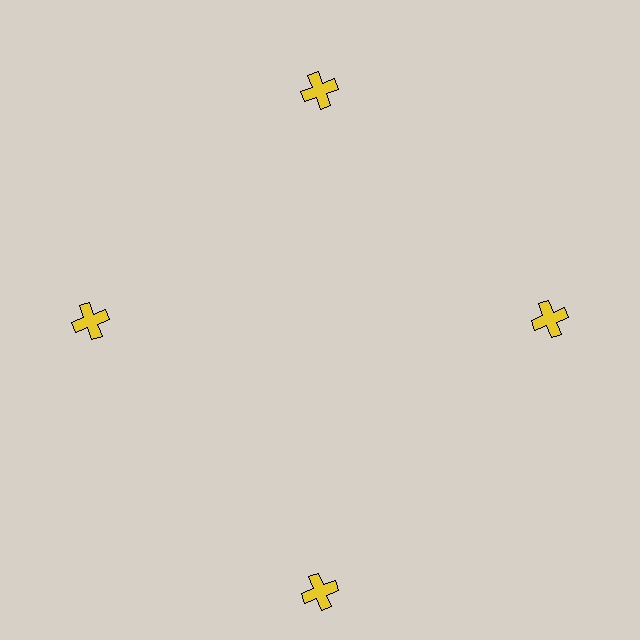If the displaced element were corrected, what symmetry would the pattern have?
It would have 4-fold rotational symmetry — the pattern would map onto itself every 90 degrees.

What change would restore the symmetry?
The symmetry would be restored by moving it inward, back onto the ring so that all 4 crosses sit at equal angles and equal distance from the center.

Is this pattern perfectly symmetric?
No. The 4 yellow crosses are arranged in a ring, but one element near the 6 o'clock position is pushed outward from the center, breaking the 4-fold rotational symmetry.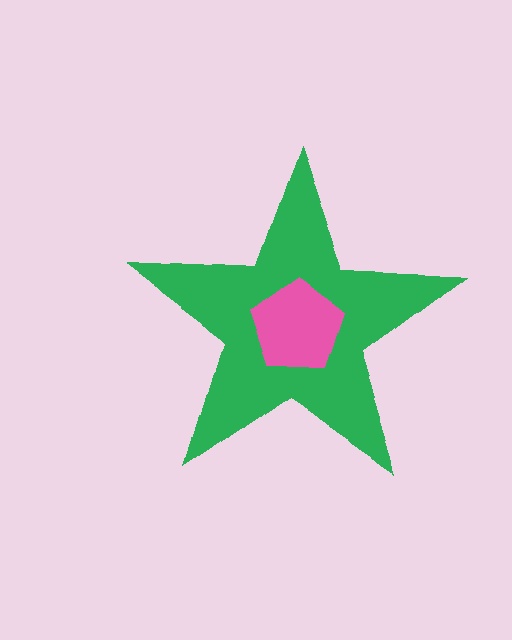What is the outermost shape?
The green star.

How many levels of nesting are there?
2.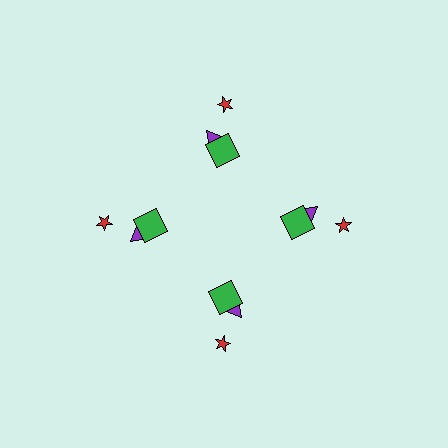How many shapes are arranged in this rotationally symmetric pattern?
There are 12 shapes, arranged in 4 groups of 3.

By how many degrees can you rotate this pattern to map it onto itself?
The pattern maps onto itself every 90 degrees of rotation.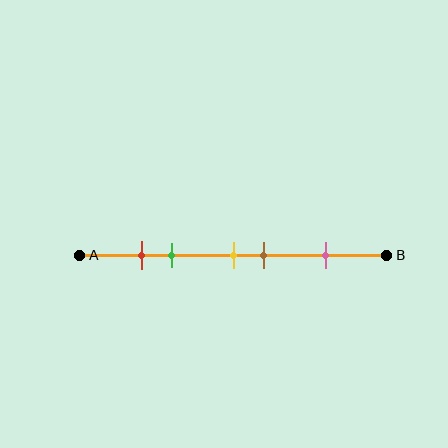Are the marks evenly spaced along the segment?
No, the marks are not evenly spaced.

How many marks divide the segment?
There are 5 marks dividing the segment.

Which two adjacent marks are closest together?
The red and green marks are the closest adjacent pair.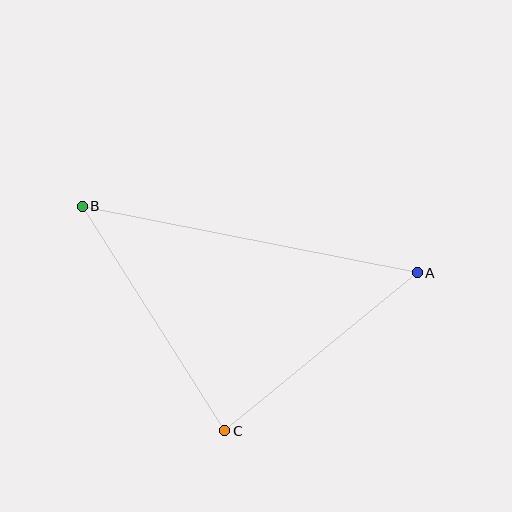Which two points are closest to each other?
Points A and C are closest to each other.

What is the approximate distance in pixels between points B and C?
The distance between B and C is approximately 266 pixels.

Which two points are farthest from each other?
Points A and B are farthest from each other.